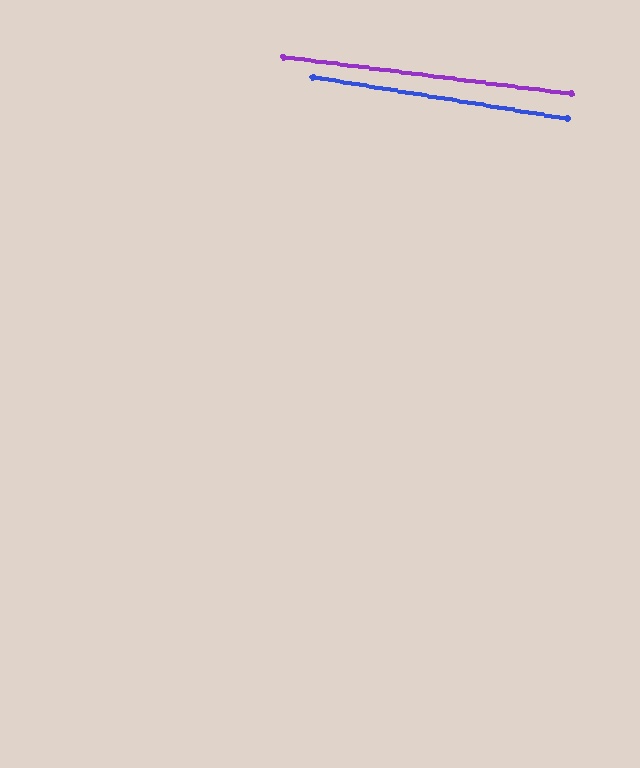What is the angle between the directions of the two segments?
Approximately 2 degrees.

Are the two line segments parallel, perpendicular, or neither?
Parallel — their directions differ by only 1.9°.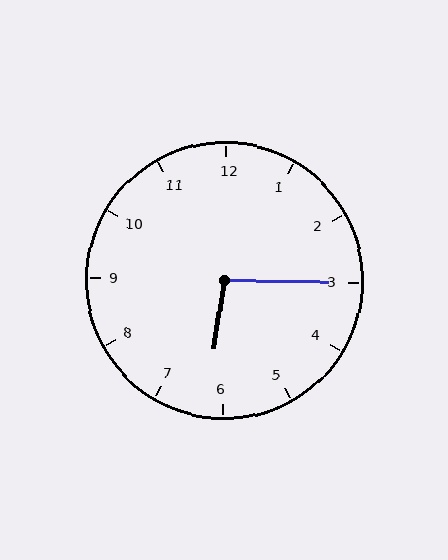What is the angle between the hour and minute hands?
Approximately 98 degrees.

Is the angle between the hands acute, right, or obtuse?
It is obtuse.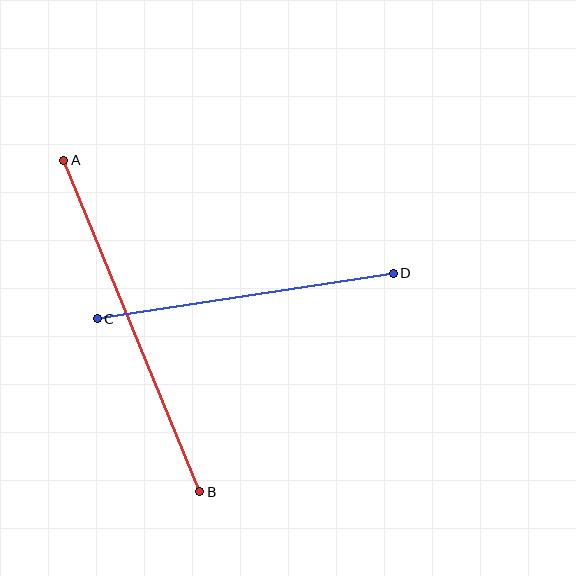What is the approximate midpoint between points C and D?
The midpoint is at approximately (245, 296) pixels.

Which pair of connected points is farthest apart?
Points A and B are farthest apart.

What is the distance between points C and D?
The distance is approximately 300 pixels.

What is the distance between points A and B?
The distance is approximately 358 pixels.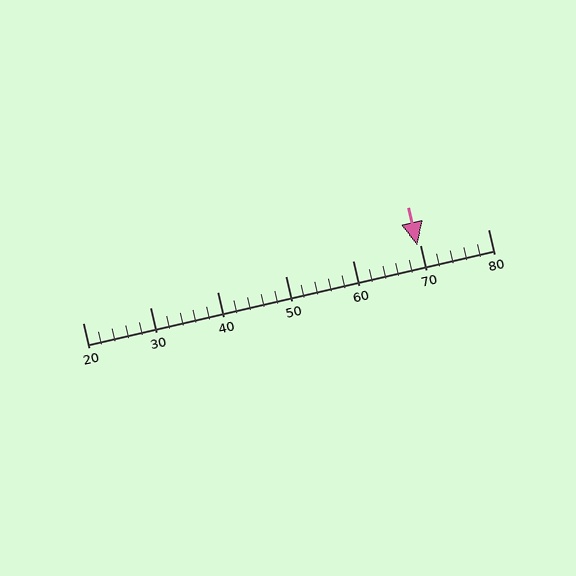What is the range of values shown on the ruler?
The ruler shows values from 20 to 80.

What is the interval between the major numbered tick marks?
The major tick marks are spaced 10 units apart.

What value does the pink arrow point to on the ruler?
The pink arrow points to approximately 70.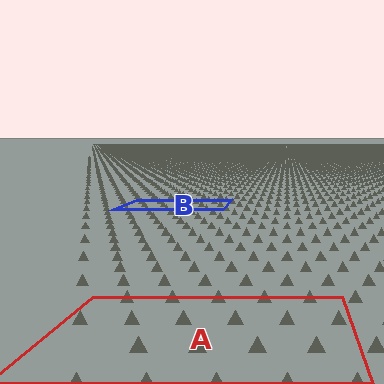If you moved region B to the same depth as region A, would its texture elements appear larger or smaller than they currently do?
They would appear larger. At a closer depth, the same texture elements are projected at a bigger on-screen size.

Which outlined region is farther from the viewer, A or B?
Region B is farther from the viewer — the texture elements inside it appear smaller and more densely packed.